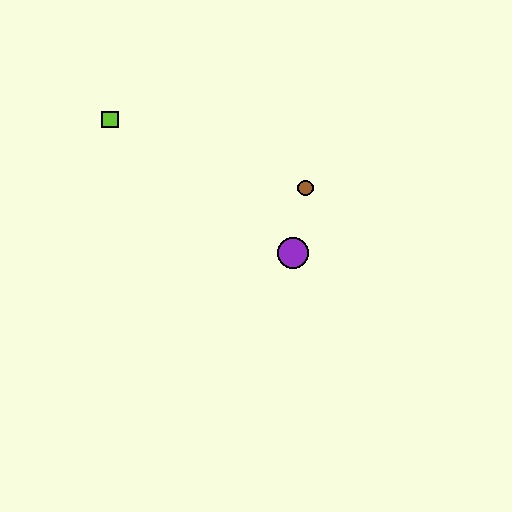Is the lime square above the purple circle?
Yes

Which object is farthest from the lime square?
The purple circle is farthest from the lime square.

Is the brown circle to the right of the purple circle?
Yes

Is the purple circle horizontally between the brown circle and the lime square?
Yes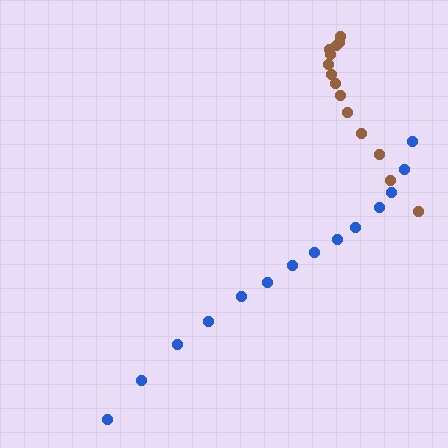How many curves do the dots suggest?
There are 2 distinct paths.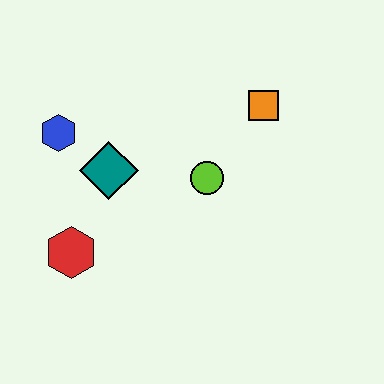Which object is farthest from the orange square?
The red hexagon is farthest from the orange square.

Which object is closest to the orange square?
The lime circle is closest to the orange square.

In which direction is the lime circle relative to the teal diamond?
The lime circle is to the right of the teal diamond.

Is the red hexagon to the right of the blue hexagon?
Yes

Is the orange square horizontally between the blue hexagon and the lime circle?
No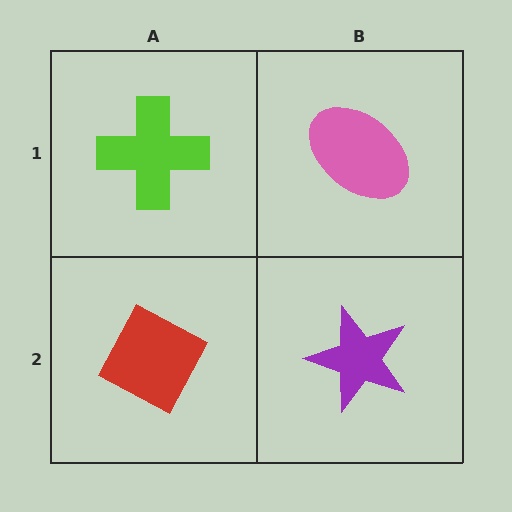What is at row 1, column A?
A lime cross.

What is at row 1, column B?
A pink ellipse.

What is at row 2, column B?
A purple star.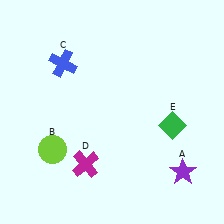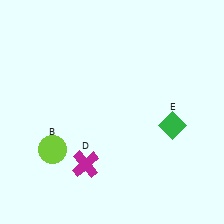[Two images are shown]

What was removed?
The purple star (A), the blue cross (C) were removed in Image 2.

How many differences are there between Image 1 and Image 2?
There are 2 differences between the two images.